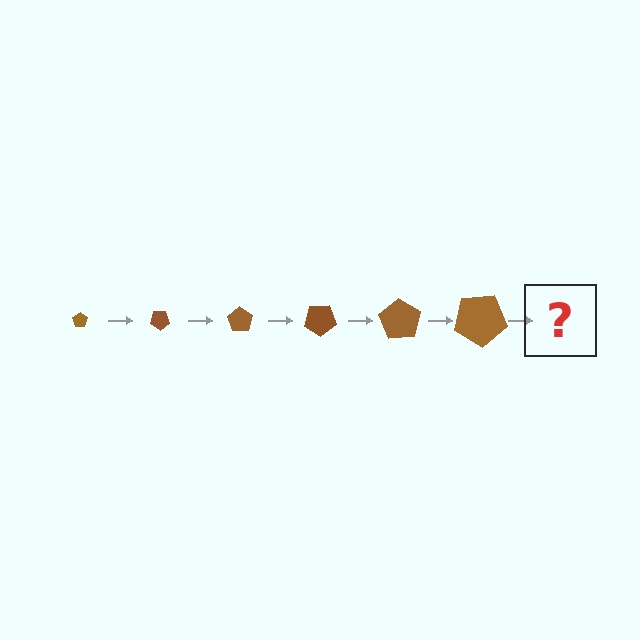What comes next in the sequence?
The next element should be a pentagon, larger than the previous one and rotated 210 degrees from the start.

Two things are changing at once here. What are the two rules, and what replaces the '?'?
The two rules are that the pentagon grows larger each step and it rotates 35 degrees each step. The '?' should be a pentagon, larger than the previous one and rotated 210 degrees from the start.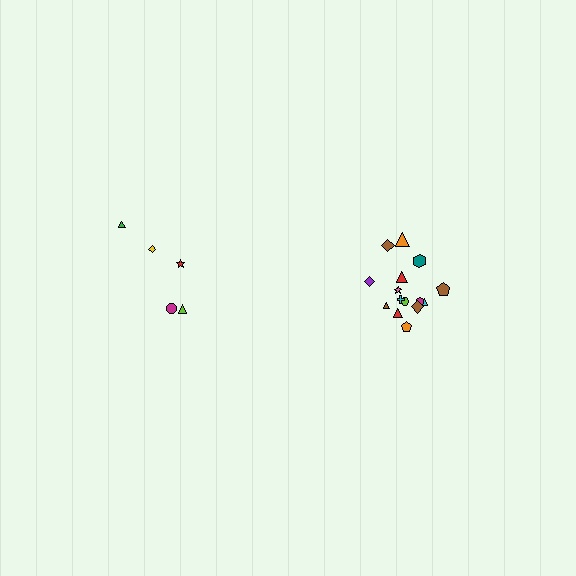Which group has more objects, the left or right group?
The right group.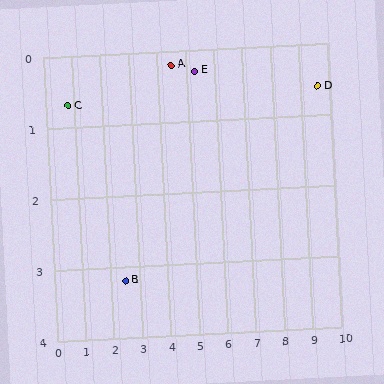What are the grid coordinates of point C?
Point C is at approximately (0.8, 0.7).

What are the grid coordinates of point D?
Point D is at approximately (9.6, 0.6).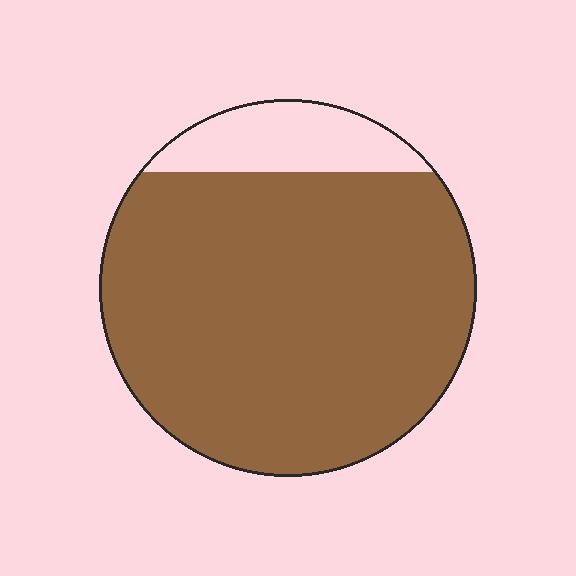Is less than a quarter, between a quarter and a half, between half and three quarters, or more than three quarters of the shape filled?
More than three quarters.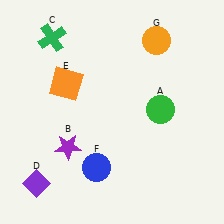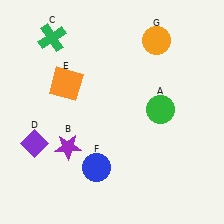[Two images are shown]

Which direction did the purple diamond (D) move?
The purple diamond (D) moved up.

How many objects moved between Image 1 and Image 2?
1 object moved between the two images.